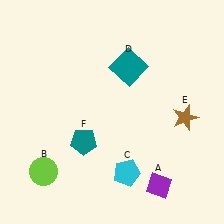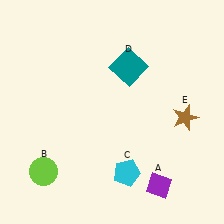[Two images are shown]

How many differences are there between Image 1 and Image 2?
There is 1 difference between the two images.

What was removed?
The teal pentagon (F) was removed in Image 2.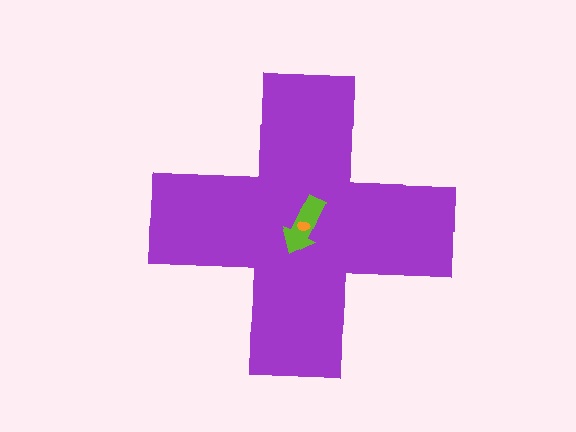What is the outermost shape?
The purple cross.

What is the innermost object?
The orange ellipse.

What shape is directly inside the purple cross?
The lime arrow.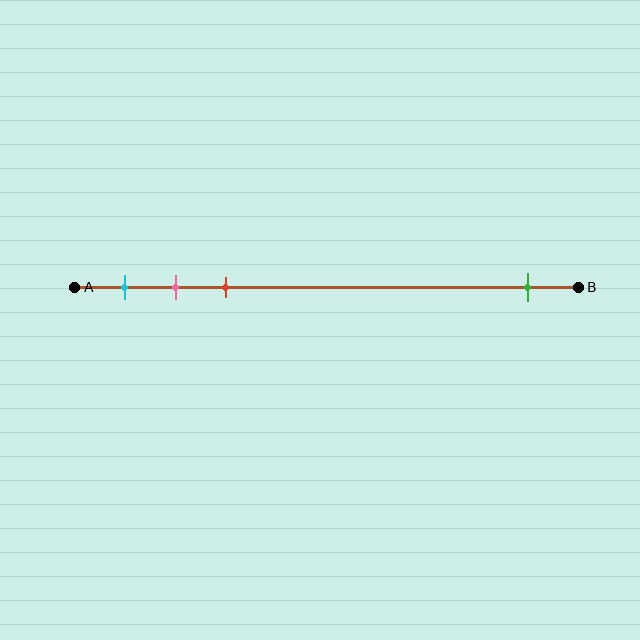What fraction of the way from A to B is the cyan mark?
The cyan mark is approximately 10% (0.1) of the way from A to B.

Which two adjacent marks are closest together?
The pink and red marks are the closest adjacent pair.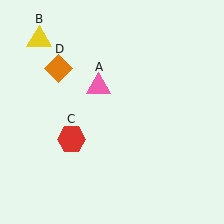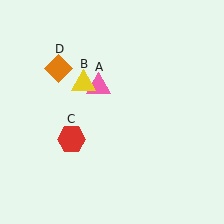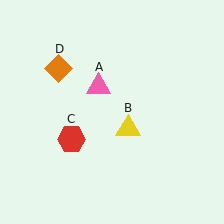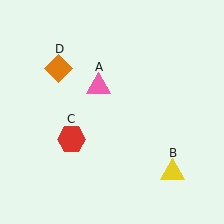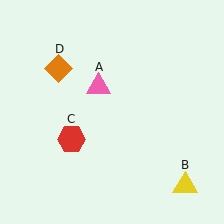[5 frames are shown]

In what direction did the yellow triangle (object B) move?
The yellow triangle (object B) moved down and to the right.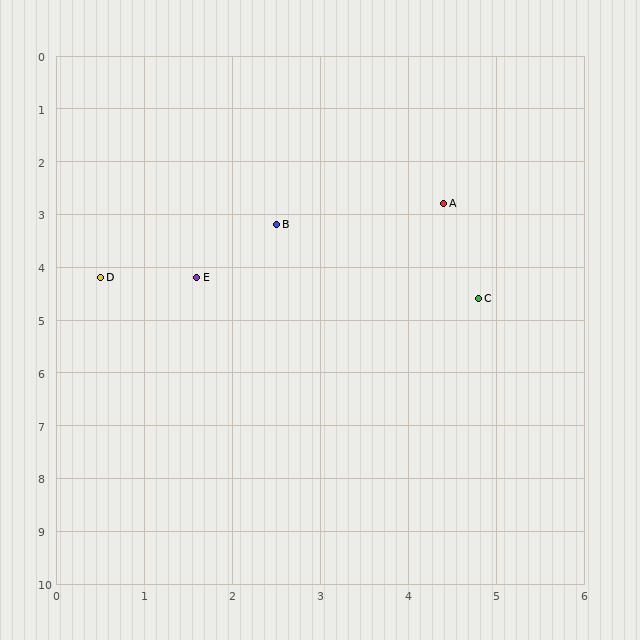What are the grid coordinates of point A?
Point A is at approximately (4.4, 2.8).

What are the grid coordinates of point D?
Point D is at approximately (0.5, 4.2).